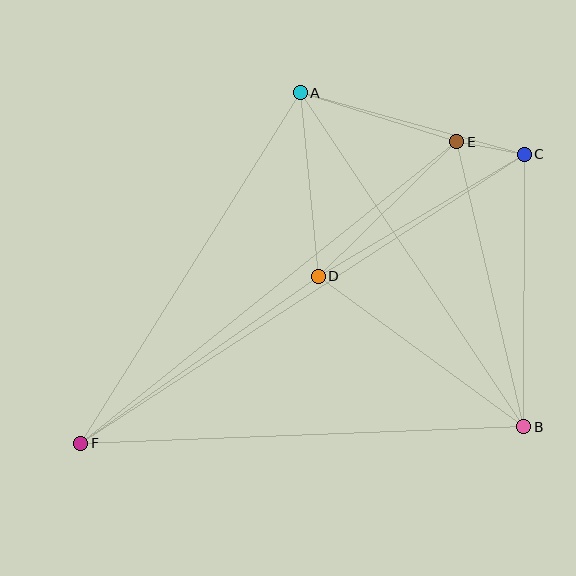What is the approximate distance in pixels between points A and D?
The distance between A and D is approximately 184 pixels.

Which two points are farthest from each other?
Points C and F are farthest from each other.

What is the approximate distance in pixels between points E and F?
The distance between E and F is approximately 482 pixels.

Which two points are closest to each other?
Points C and E are closest to each other.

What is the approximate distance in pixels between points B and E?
The distance between B and E is approximately 293 pixels.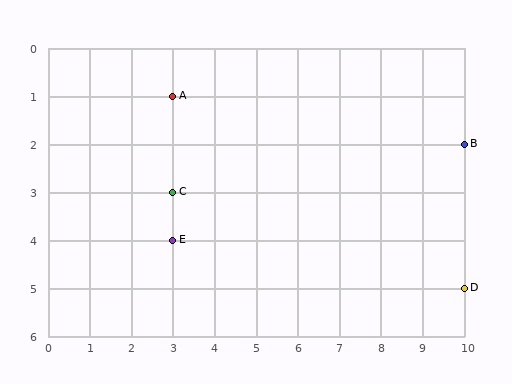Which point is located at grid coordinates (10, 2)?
Point B is at (10, 2).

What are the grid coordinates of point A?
Point A is at grid coordinates (3, 1).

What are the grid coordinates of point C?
Point C is at grid coordinates (3, 3).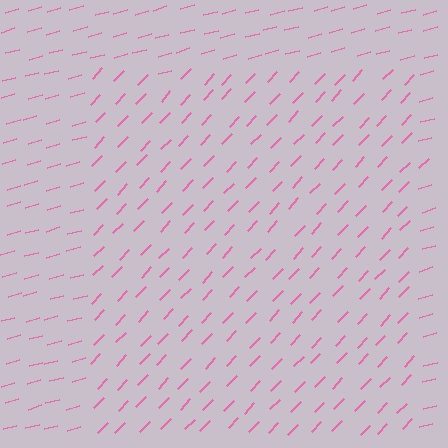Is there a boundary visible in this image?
Yes, there is a texture boundary formed by a change in line orientation.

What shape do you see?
I see a rectangle.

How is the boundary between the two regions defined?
The boundary is defined purely by a change in line orientation (approximately 31 degrees difference). All lines are the same color and thickness.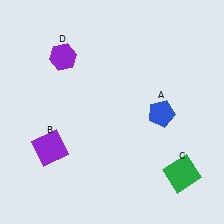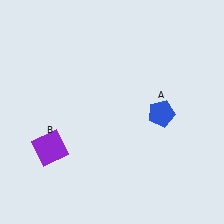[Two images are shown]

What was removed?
The purple hexagon (D), the green square (C) were removed in Image 2.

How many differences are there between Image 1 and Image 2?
There are 2 differences between the two images.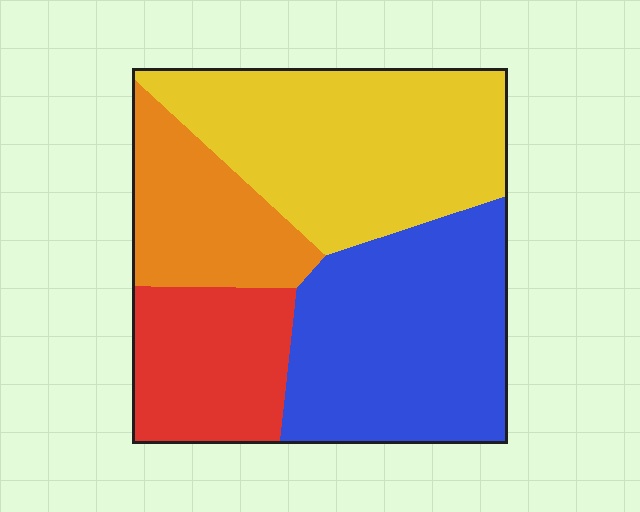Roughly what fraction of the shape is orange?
Orange covers 16% of the shape.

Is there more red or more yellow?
Yellow.